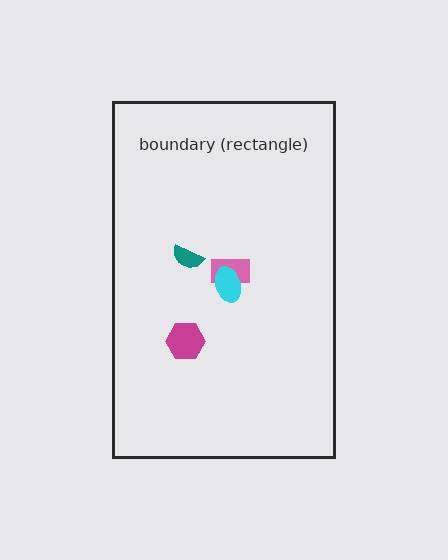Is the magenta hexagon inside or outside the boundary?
Inside.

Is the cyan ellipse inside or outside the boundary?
Inside.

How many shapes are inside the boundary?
4 inside, 0 outside.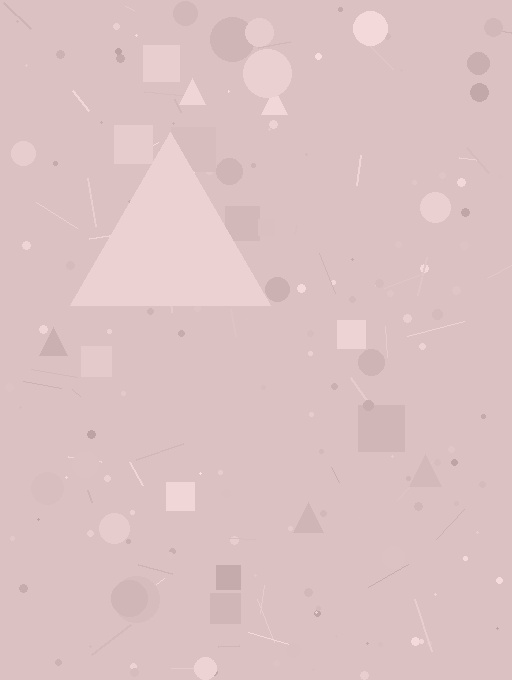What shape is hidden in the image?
A triangle is hidden in the image.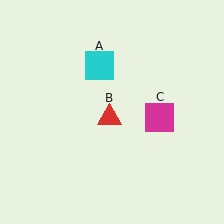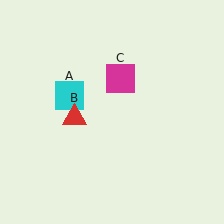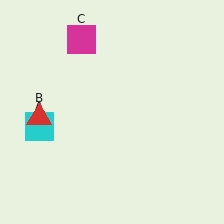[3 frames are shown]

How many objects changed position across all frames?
3 objects changed position: cyan square (object A), red triangle (object B), magenta square (object C).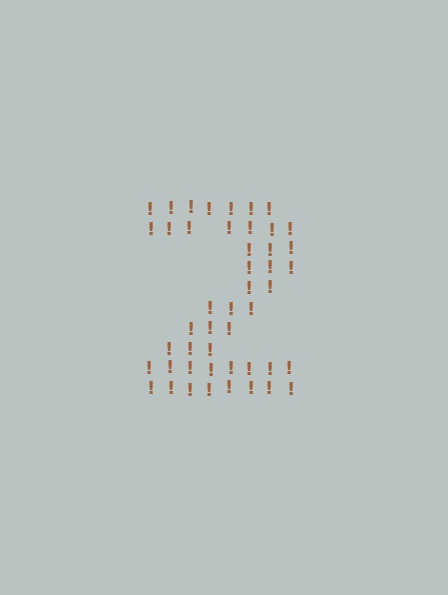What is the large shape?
The large shape is the digit 2.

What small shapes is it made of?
It is made of small exclamation marks.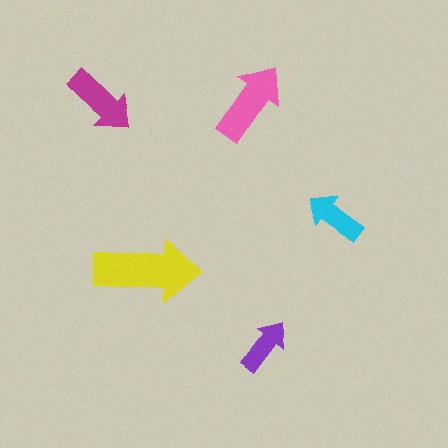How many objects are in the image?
There are 5 objects in the image.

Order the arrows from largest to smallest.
the yellow one, the pink one, the magenta one, the cyan one, the purple one.